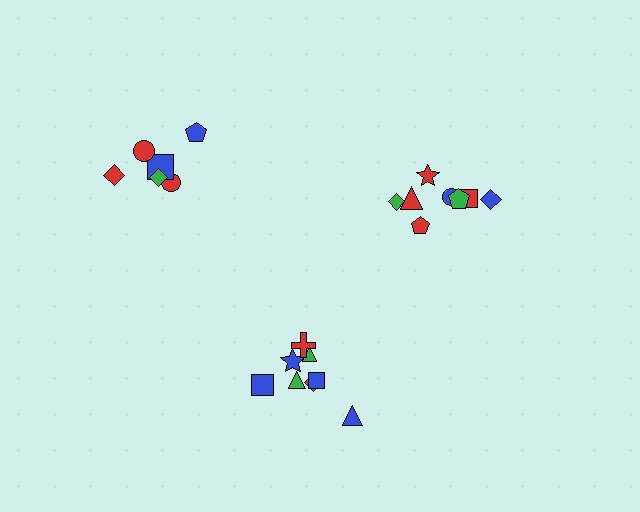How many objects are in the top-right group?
There are 8 objects.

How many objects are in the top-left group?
There are 6 objects.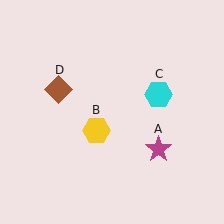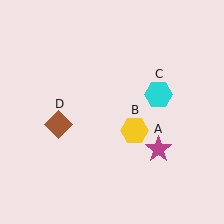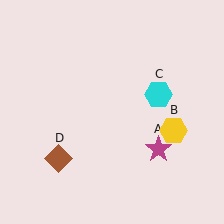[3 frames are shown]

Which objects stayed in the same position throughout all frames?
Magenta star (object A) and cyan hexagon (object C) remained stationary.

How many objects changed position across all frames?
2 objects changed position: yellow hexagon (object B), brown diamond (object D).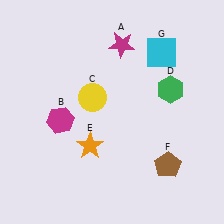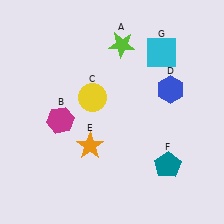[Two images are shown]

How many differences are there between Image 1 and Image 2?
There are 3 differences between the two images.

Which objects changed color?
A changed from magenta to lime. D changed from green to blue. F changed from brown to teal.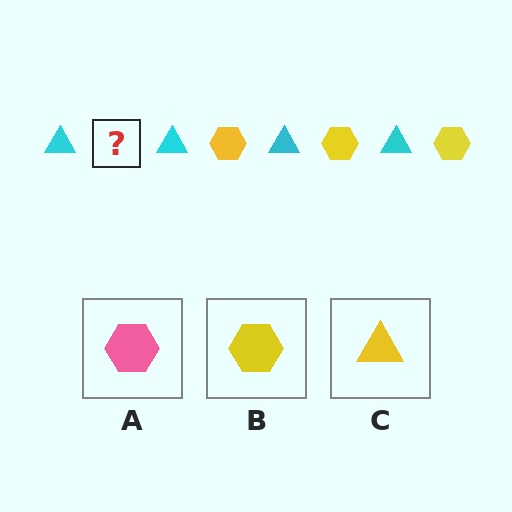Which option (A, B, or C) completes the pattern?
B.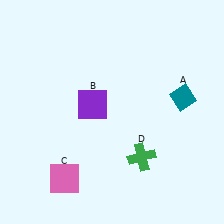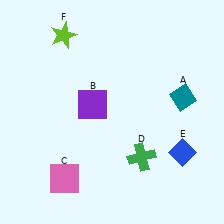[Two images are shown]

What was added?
A blue diamond (E), a lime star (F) were added in Image 2.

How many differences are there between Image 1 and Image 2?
There are 2 differences between the two images.